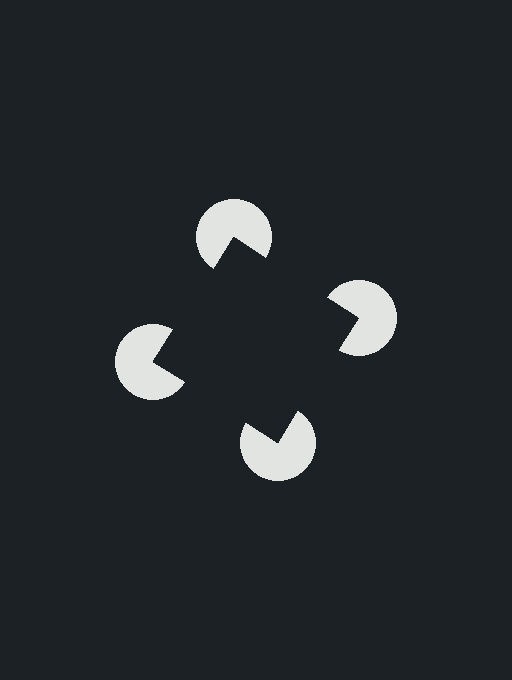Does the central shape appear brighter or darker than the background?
It typically appears slightly darker than the background, even though no actual brightness change is drawn.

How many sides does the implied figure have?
4 sides.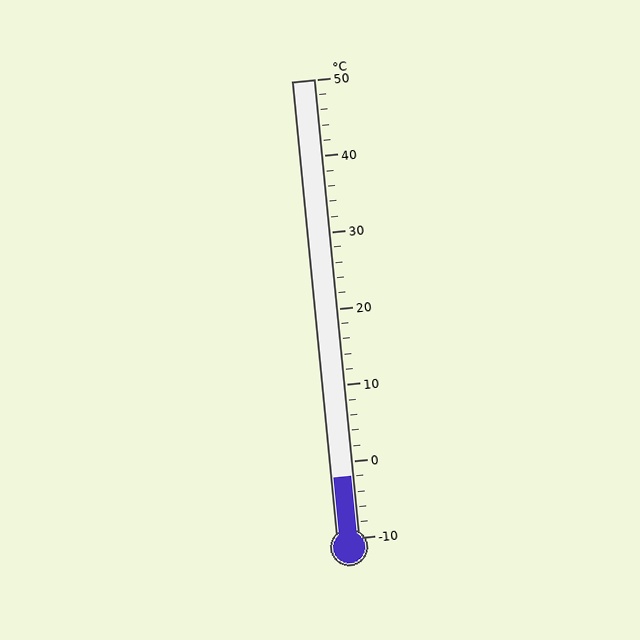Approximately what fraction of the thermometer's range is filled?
The thermometer is filled to approximately 15% of its range.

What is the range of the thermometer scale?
The thermometer scale ranges from -10°C to 50°C.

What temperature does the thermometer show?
The thermometer shows approximately -2°C.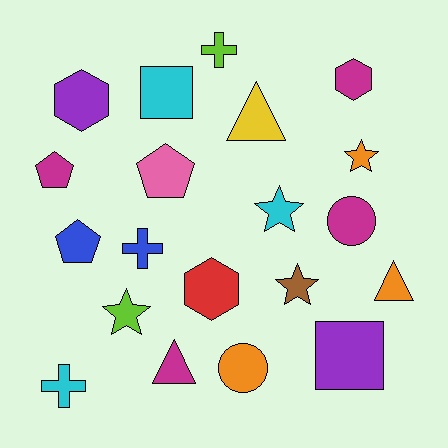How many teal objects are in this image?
There are no teal objects.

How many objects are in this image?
There are 20 objects.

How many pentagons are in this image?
There are 3 pentagons.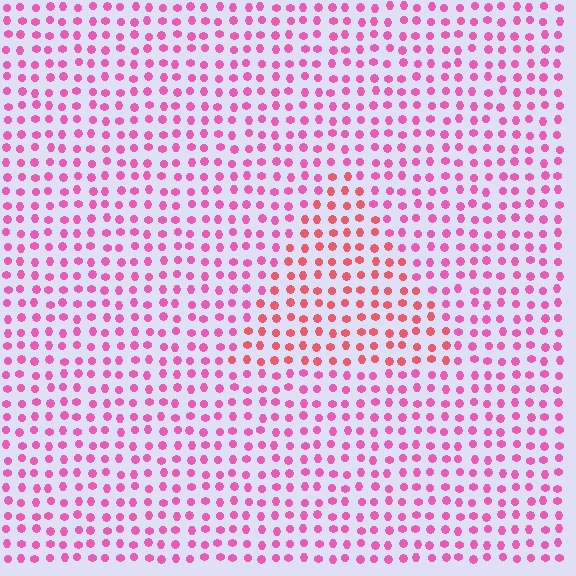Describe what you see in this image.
The image is filled with small pink elements in a uniform arrangement. A triangle-shaped region is visible where the elements are tinted to a slightly different hue, forming a subtle color boundary.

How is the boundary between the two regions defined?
The boundary is defined purely by a slight shift in hue (about 29 degrees). Spacing, size, and orientation are identical on both sides.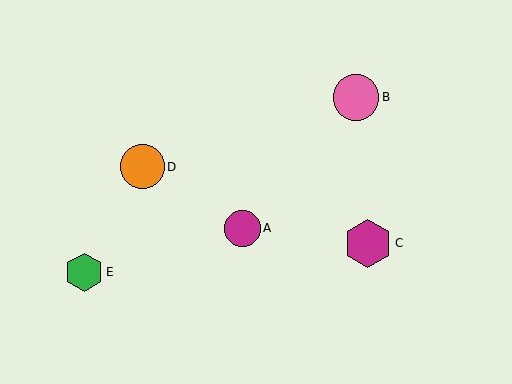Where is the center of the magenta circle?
The center of the magenta circle is at (242, 228).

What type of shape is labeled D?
Shape D is an orange circle.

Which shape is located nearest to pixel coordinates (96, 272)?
The green hexagon (labeled E) at (84, 272) is nearest to that location.